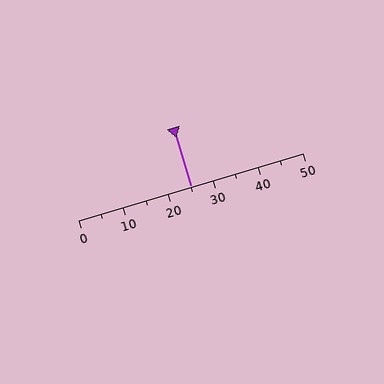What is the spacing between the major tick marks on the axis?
The major ticks are spaced 10 apart.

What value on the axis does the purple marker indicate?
The marker indicates approximately 25.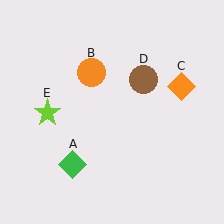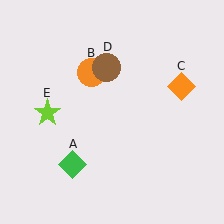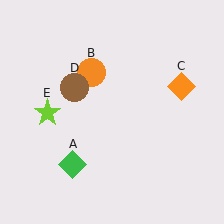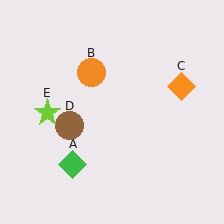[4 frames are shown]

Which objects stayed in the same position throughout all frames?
Green diamond (object A) and orange circle (object B) and orange diamond (object C) and lime star (object E) remained stationary.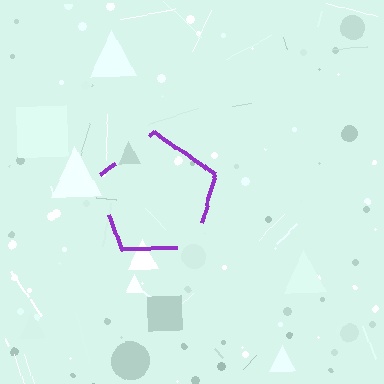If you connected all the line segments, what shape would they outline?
They would outline a pentagon.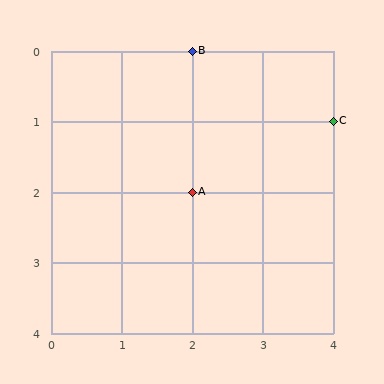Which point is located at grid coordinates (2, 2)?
Point A is at (2, 2).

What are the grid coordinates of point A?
Point A is at grid coordinates (2, 2).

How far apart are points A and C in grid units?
Points A and C are 2 columns and 1 row apart (about 2.2 grid units diagonally).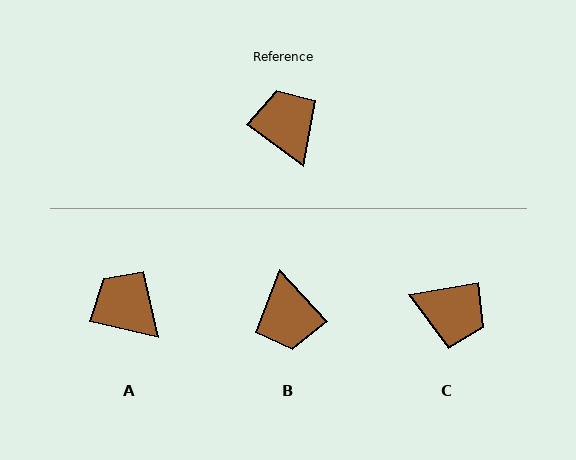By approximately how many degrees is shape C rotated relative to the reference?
Approximately 133 degrees clockwise.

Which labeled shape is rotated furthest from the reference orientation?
B, about 169 degrees away.